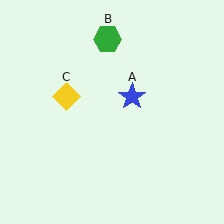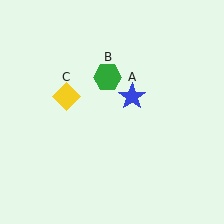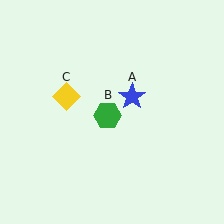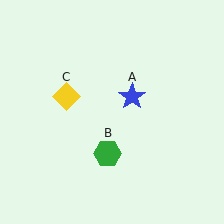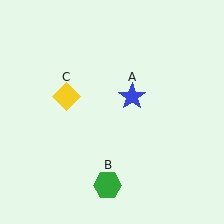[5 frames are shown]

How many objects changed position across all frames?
1 object changed position: green hexagon (object B).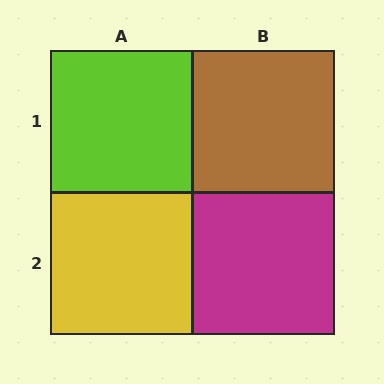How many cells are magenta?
1 cell is magenta.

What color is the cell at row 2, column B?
Magenta.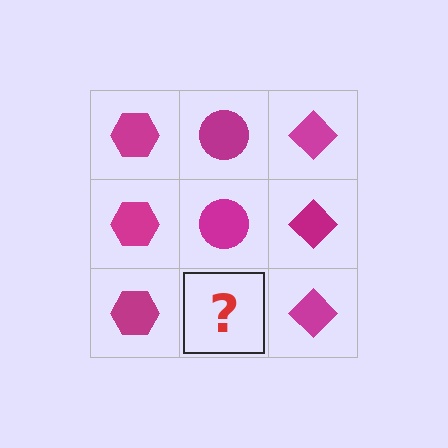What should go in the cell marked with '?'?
The missing cell should contain a magenta circle.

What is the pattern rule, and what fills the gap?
The rule is that each column has a consistent shape. The gap should be filled with a magenta circle.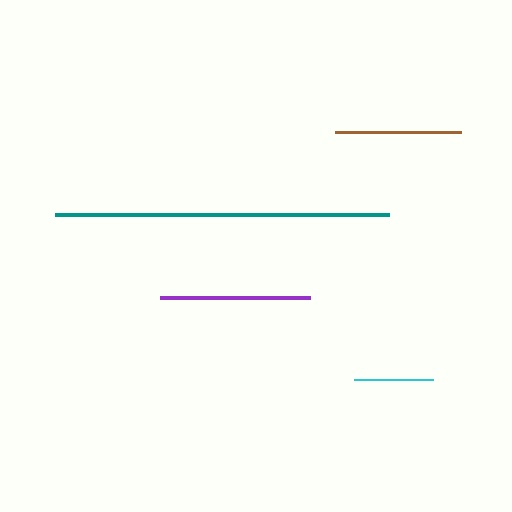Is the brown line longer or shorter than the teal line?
The teal line is longer than the brown line.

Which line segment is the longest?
The teal line is the longest at approximately 333 pixels.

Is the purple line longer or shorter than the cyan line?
The purple line is longer than the cyan line.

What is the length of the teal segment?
The teal segment is approximately 333 pixels long.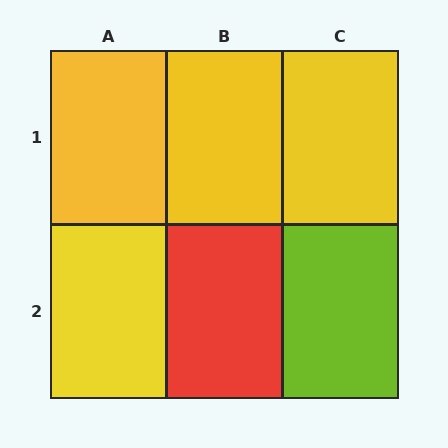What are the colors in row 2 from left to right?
Yellow, red, lime.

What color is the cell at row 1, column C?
Yellow.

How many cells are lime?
1 cell is lime.